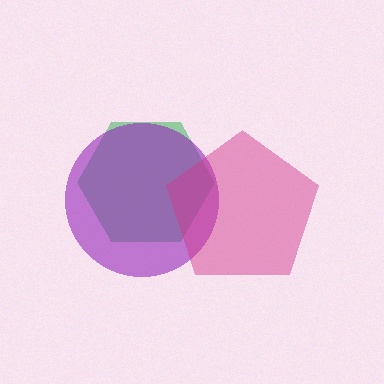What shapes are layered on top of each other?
The layered shapes are: a green hexagon, a purple circle, a magenta pentagon.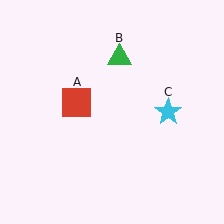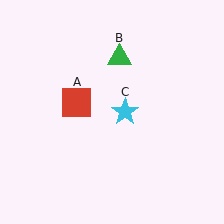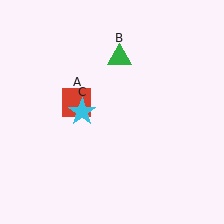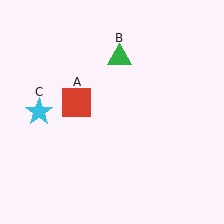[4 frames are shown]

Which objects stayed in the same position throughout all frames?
Red square (object A) and green triangle (object B) remained stationary.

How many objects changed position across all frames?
1 object changed position: cyan star (object C).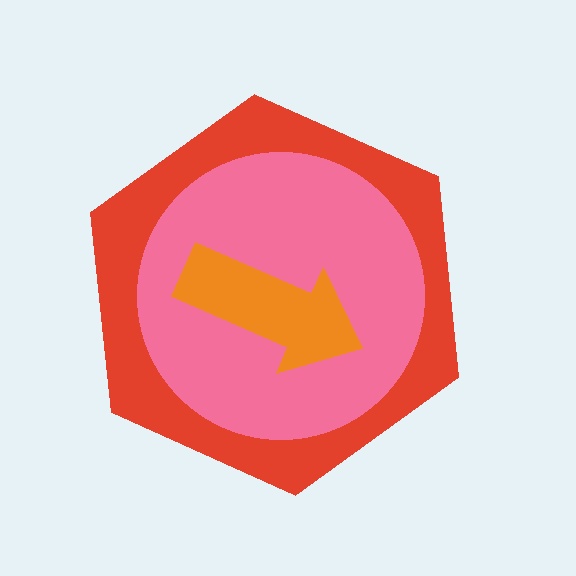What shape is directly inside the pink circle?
The orange arrow.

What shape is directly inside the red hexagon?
The pink circle.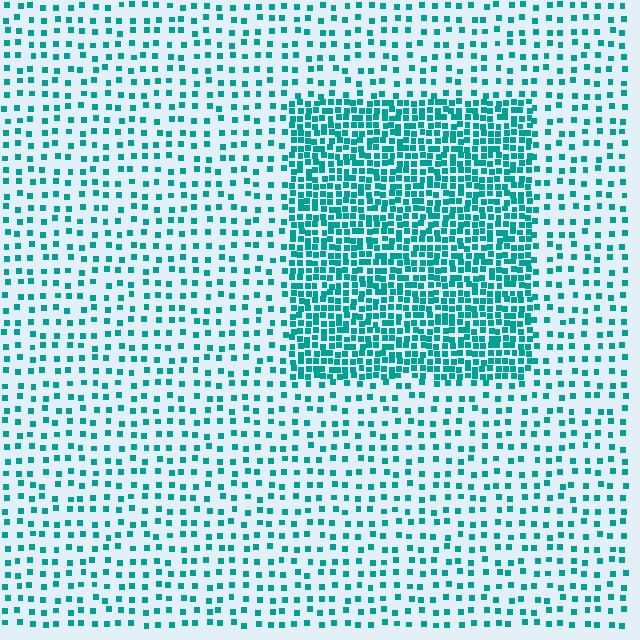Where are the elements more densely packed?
The elements are more densely packed inside the rectangle boundary.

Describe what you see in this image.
The image contains small teal elements arranged at two different densities. A rectangle-shaped region is visible where the elements are more densely packed than the surrounding area.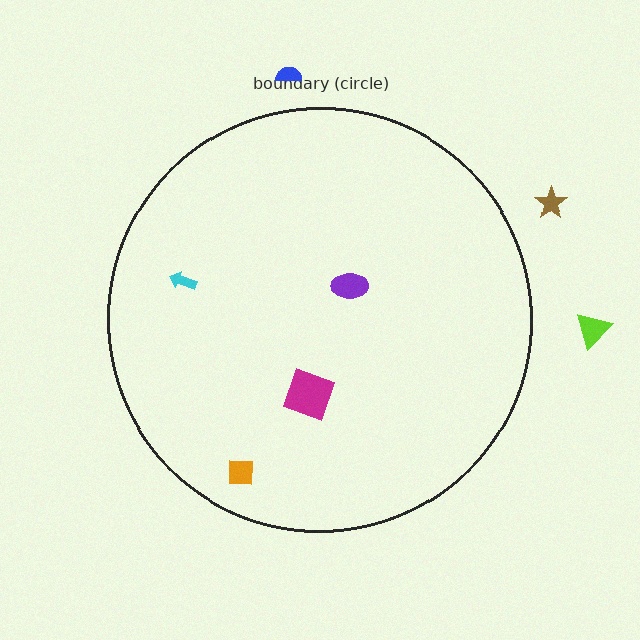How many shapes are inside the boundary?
4 inside, 3 outside.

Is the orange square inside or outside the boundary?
Inside.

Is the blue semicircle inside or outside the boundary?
Outside.